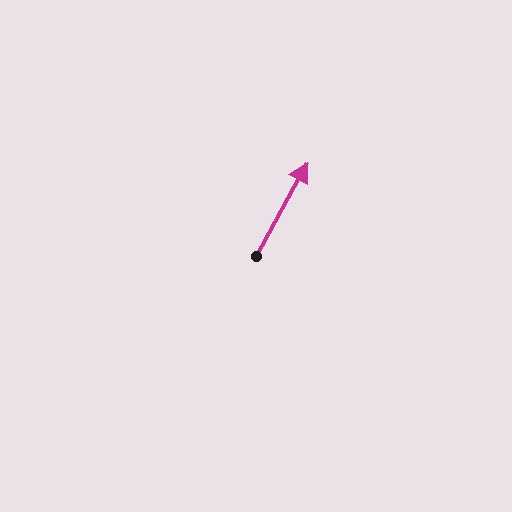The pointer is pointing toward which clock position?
Roughly 1 o'clock.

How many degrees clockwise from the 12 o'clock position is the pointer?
Approximately 29 degrees.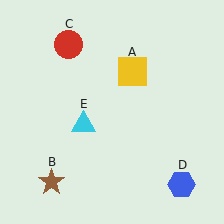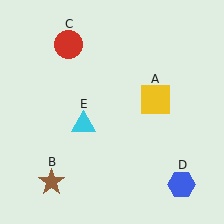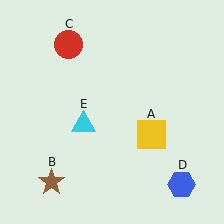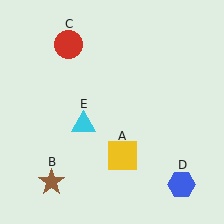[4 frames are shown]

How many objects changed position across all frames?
1 object changed position: yellow square (object A).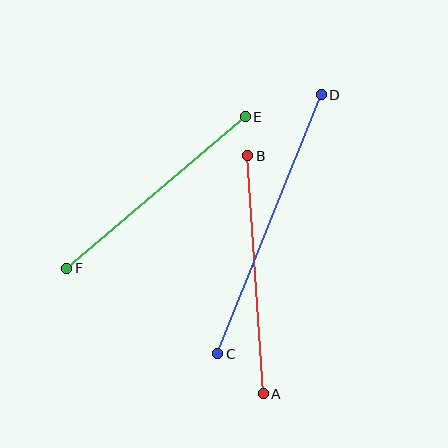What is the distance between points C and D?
The distance is approximately 279 pixels.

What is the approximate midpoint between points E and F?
The midpoint is at approximately (156, 192) pixels.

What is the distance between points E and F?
The distance is approximately 234 pixels.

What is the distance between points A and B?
The distance is approximately 239 pixels.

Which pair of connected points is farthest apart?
Points C and D are farthest apart.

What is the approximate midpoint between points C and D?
The midpoint is at approximately (270, 224) pixels.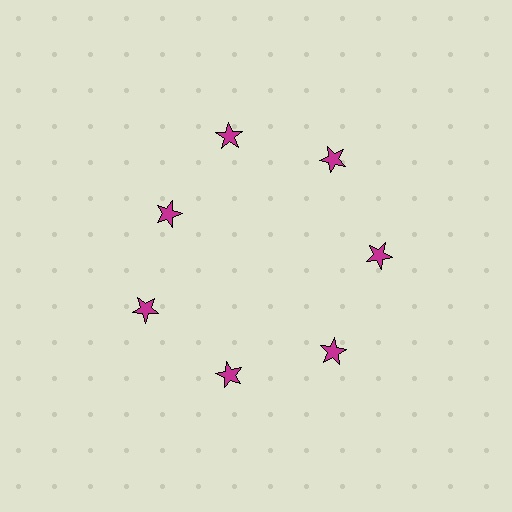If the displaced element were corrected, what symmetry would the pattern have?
It would have 7-fold rotational symmetry — the pattern would map onto itself every 51 degrees.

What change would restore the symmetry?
The symmetry would be restored by moving it outward, back onto the ring so that all 7 stars sit at equal angles and equal distance from the center.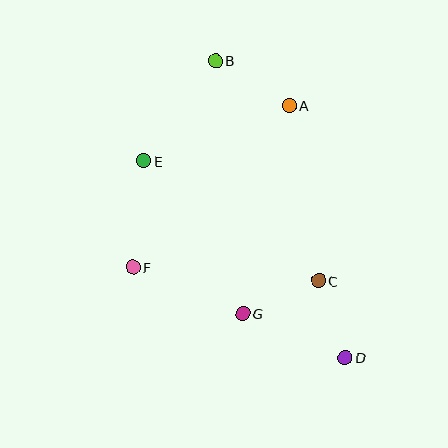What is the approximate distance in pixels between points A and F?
The distance between A and F is approximately 225 pixels.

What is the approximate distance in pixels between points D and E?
The distance between D and E is approximately 282 pixels.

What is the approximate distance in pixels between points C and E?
The distance between C and E is approximately 212 pixels.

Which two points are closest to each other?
Points C and D are closest to each other.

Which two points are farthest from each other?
Points B and D are farthest from each other.